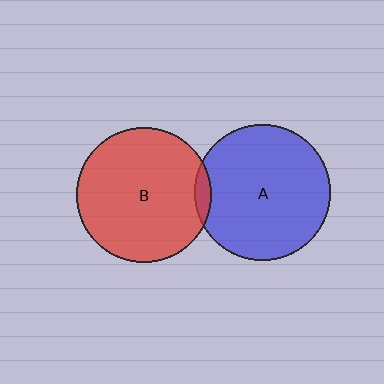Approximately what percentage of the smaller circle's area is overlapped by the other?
Approximately 5%.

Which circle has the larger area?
Circle A (blue).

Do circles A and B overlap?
Yes.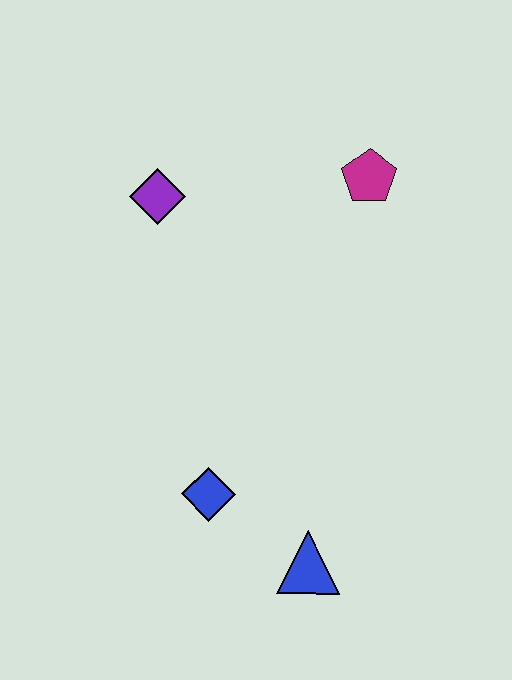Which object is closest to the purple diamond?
The magenta pentagon is closest to the purple diamond.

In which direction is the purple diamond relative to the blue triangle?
The purple diamond is above the blue triangle.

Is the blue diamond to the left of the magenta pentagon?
Yes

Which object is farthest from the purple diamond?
The blue triangle is farthest from the purple diamond.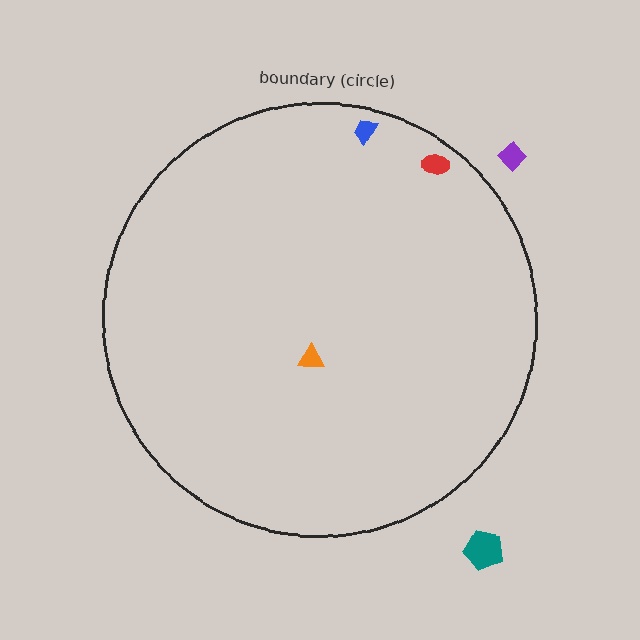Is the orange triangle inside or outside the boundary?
Inside.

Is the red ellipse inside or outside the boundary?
Inside.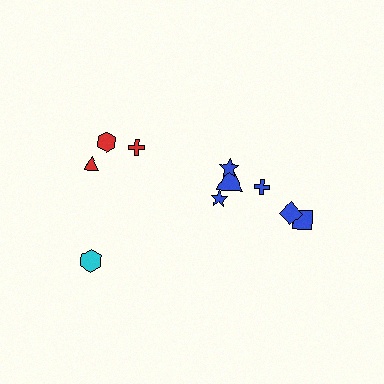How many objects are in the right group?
There are 6 objects.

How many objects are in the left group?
There are 4 objects.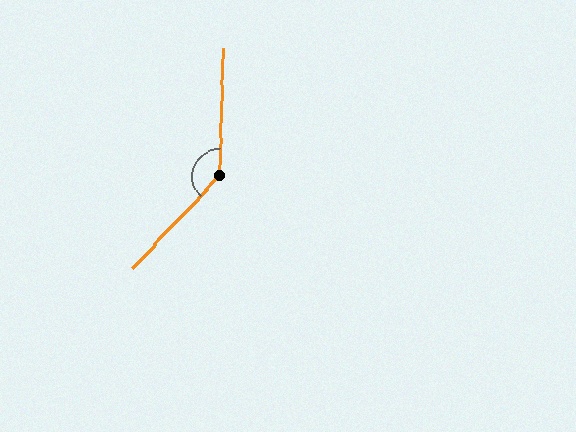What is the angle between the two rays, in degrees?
Approximately 138 degrees.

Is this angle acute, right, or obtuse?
It is obtuse.